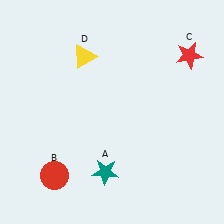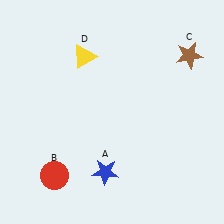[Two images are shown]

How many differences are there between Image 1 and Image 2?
There are 2 differences between the two images.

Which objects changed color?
A changed from teal to blue. C changed from red to brown.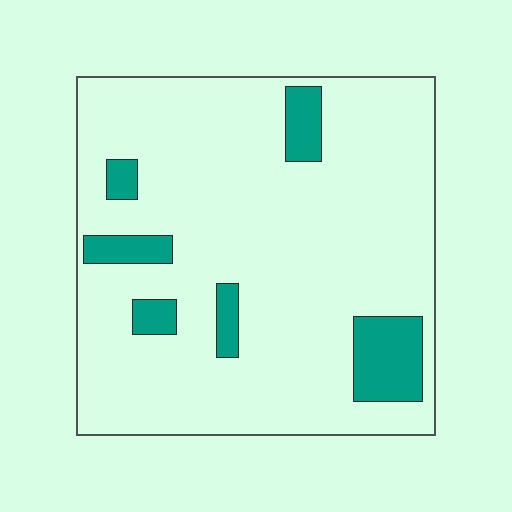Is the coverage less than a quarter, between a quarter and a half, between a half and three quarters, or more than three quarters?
Less than a quarter.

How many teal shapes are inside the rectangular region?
6.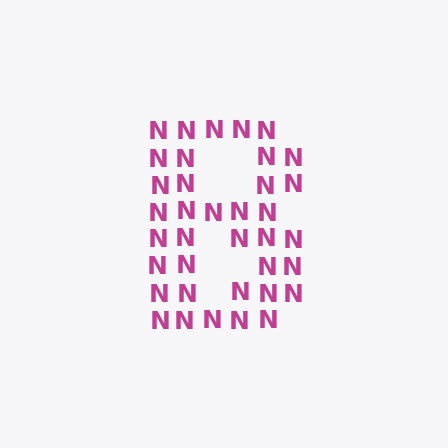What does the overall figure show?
The overall figure shows the letter B.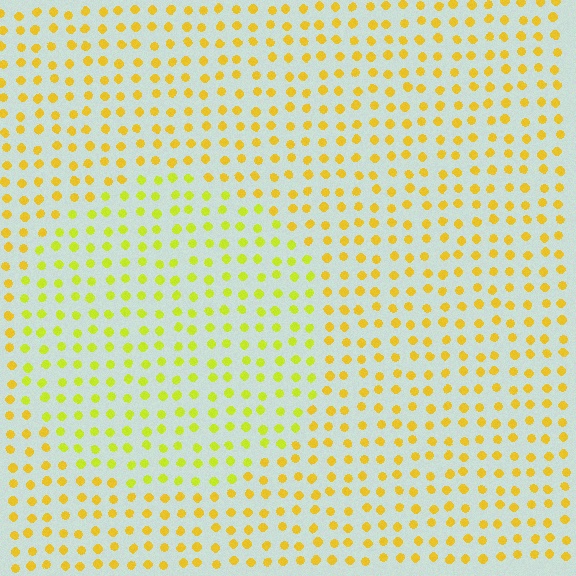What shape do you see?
I see a circle.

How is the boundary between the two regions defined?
The boundary is defined purely by a slight shift in hue (about 24 degrees). Spacing, size, and orientation are identical on both sides.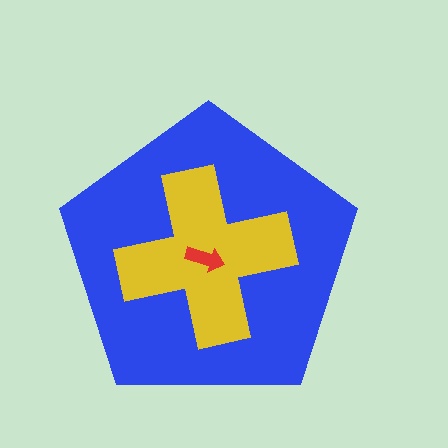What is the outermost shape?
The blue pentagon.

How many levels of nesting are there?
3.